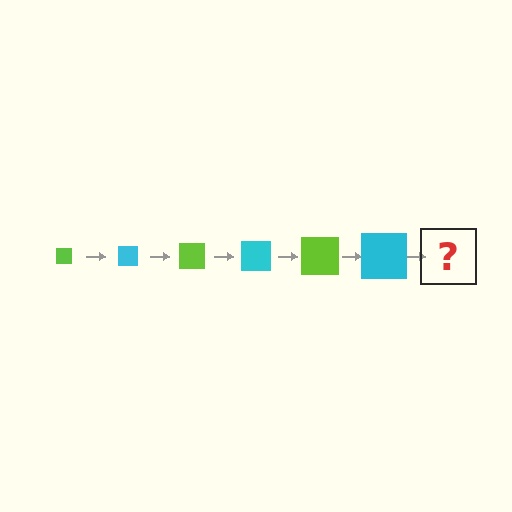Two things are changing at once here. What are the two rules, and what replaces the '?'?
The two rules are that the square grows larger each step and the color cycles through lime and cyan. The '?' should be a lime square, larger than the previous one.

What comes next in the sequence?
The next element should be a lime square, larger than the previous one.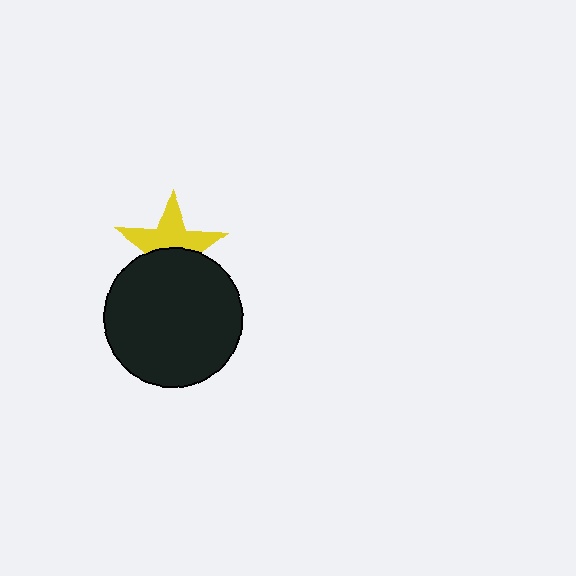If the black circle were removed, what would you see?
You would see the complete yellow star.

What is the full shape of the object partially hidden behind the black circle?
The partially hidden object is a yellow star.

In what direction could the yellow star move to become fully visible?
The yellow star could move up. That would shift it out from behind the black circle entirely.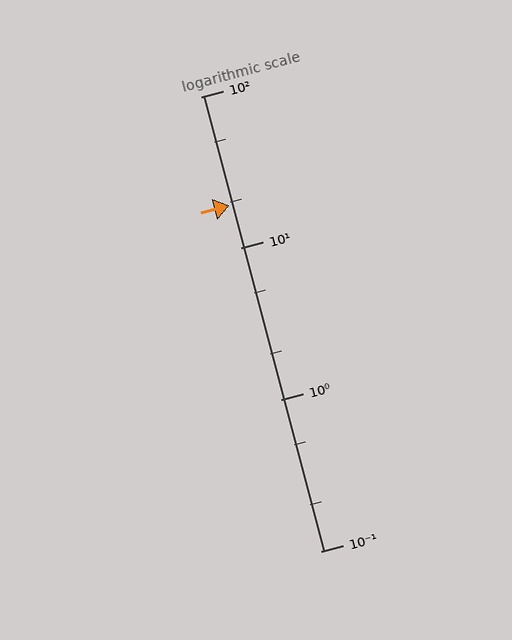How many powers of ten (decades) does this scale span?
The scale spans 3 decades, from 0.1 to 100.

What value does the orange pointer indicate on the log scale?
The pointer indicates approximately 19.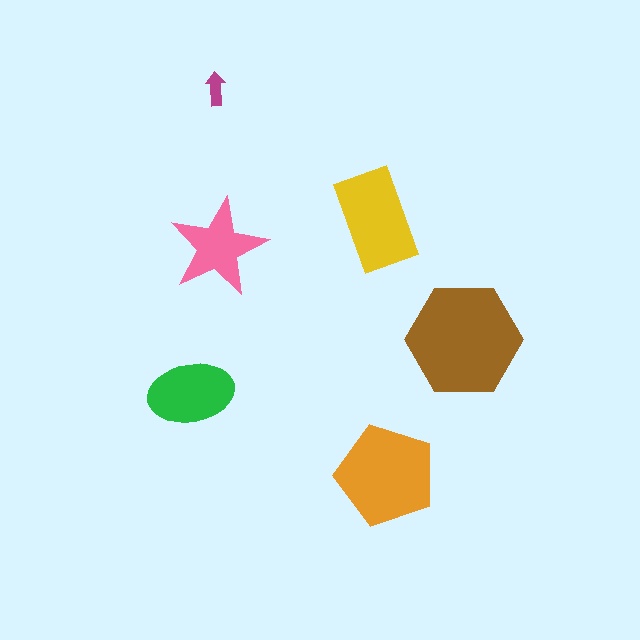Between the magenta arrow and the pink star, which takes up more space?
The pink star.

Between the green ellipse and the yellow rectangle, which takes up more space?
The yellow rectangle.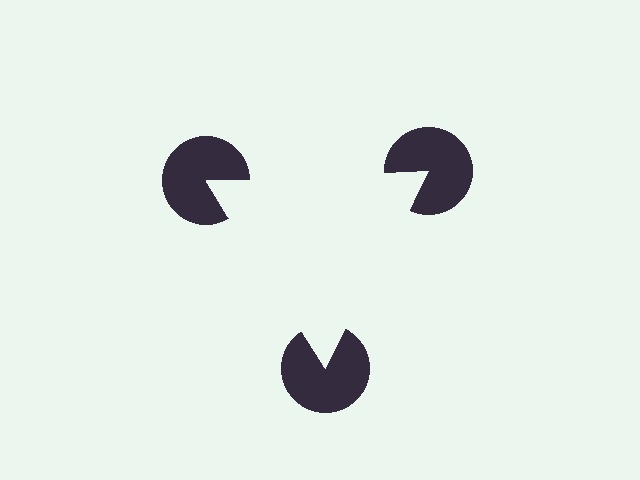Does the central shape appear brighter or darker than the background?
It typically appears slightly brighter than the background, even though no actual brightness change is drawn.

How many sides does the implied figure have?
3 sides.